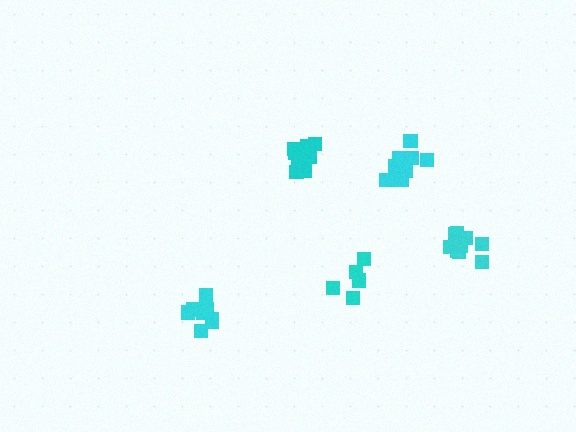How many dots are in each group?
Group 1: 9 dots, Group 2: 11 dots, Group 3: 8 dots, Group 4: 10 dots, Group 5: 5 dots (43 total).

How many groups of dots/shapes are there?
There are 5 groups.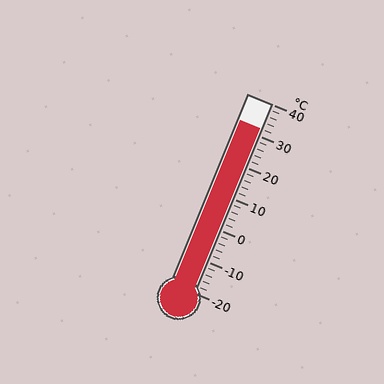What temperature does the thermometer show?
The thermometer shows approximately 32°C.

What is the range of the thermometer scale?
The thermometer scale ranges from -20°C to 40°C.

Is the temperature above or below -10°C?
The temperature is above -10°C.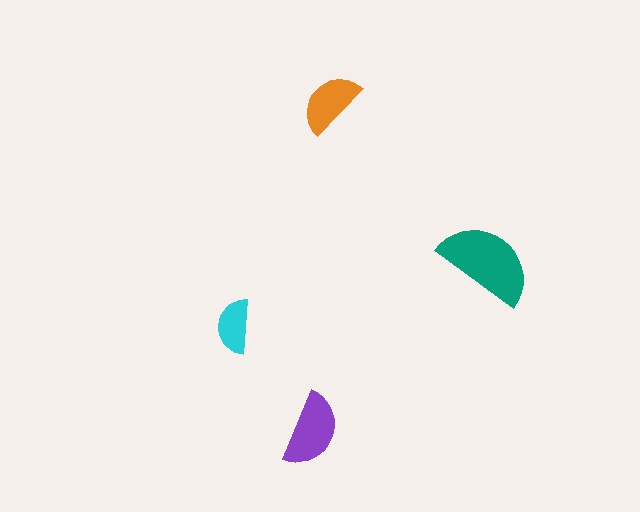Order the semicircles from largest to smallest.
the teal one, the purple one, the orange one, the cyan one.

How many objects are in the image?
There are 4 objects in the image.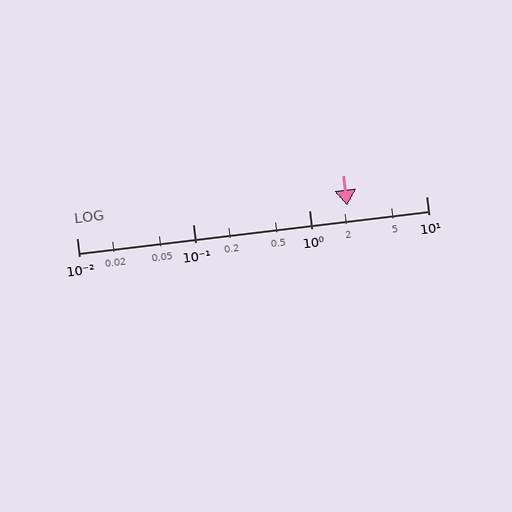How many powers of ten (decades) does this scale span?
The scale spans 3 decades, from 0.01 to 10.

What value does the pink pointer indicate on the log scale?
The pointer indicates approximately 2.1.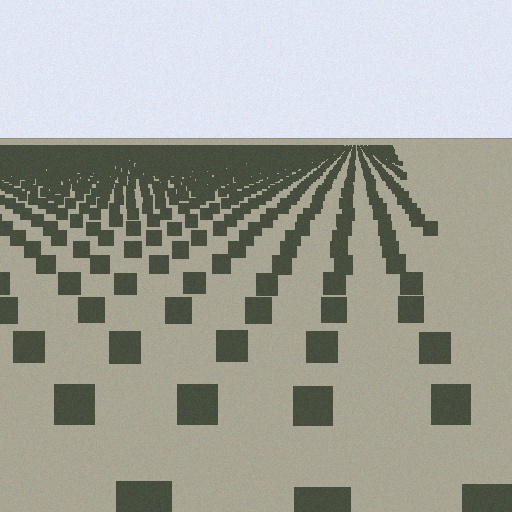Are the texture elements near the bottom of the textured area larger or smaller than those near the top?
Larger. Near the bottom, elements are closer to the viewer and appear at a bigger on-screen size.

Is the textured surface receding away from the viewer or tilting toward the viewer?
The surface is receding away from the viewer. Texture elements get smaller and denser toward the top.